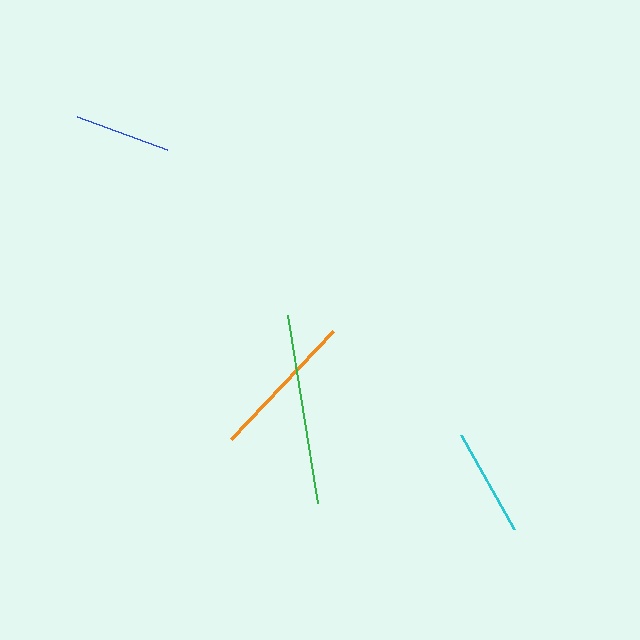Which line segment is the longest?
The green line is the longest at approximately 190 pixels.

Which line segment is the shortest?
The blue line is the shortest at approximately 96 pixels.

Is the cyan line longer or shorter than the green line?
The green line is longer than the cyan line.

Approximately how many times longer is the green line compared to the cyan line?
The green line is approximately 1.8 times the length of the cyan line.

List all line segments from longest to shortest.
From longest to shortest: green, orange, cyan, blue.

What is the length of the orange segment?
The orange segment is approximately 149 pixels long.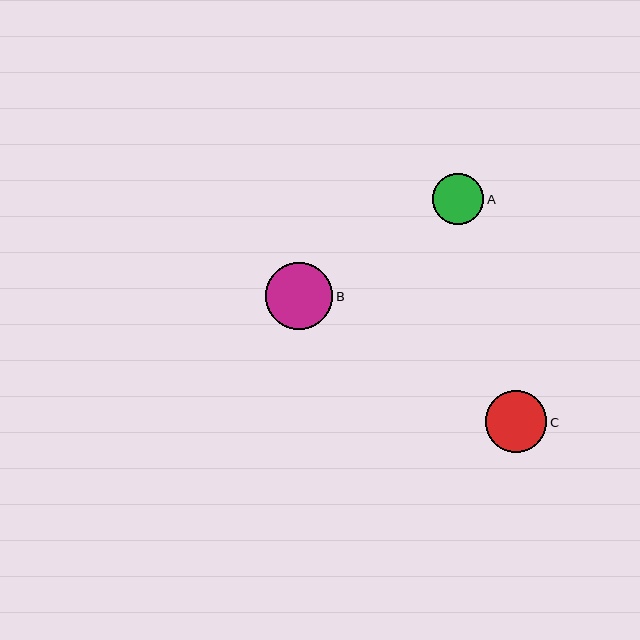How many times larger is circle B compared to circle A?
Circle B is approximately 1.3 times the size of circle A.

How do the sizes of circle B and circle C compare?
Circle B and circle C are approximately the same size.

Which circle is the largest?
Circle B is the largest with a size of approximately 67 pixels.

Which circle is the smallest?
Circle A is the smallest with a size of approximately 51 pixels.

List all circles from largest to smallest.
From largest to smallest: B, C, A.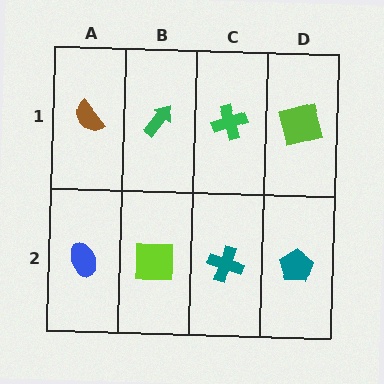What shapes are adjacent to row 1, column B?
A lime square (row 2, column B), a brown semicircle (row 1, column A), a green cross (row 1, column C).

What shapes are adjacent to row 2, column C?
A green cross (row 1, column C), a lime square (row 2, column B), a teal pentagon (row 2, column D).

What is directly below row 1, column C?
A teal cross.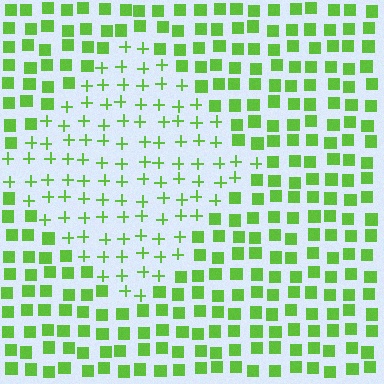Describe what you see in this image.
The image is filled with small lime elements arranged in a uniform grid. A diamond-shaped region contains plus signs, while the surrounding area contains squares. The boundary is defined purely by the change in element shape.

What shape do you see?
I see a diamond.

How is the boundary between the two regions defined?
The boundary is defined by a change in element shape: plus signs inside vs. squares outside. All elements share the same color and spacing.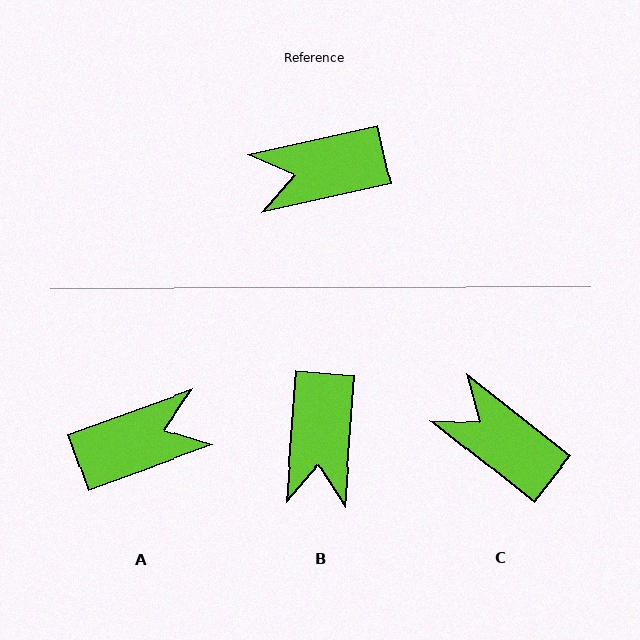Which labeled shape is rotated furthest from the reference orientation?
A, about 173 degrees away.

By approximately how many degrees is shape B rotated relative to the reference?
Approximately 73 degrees counter-clockwise.